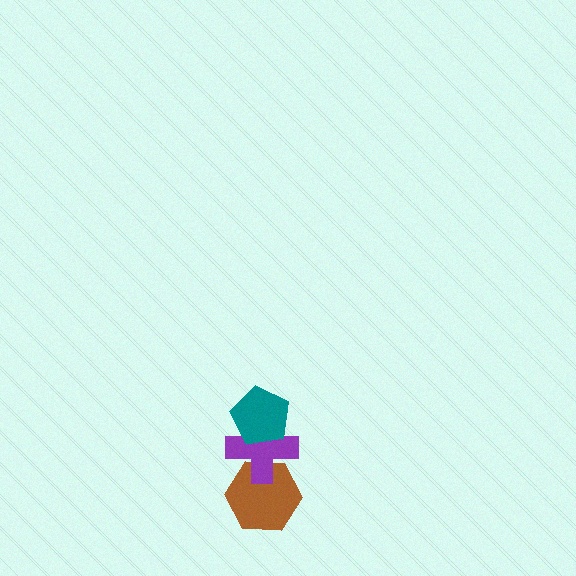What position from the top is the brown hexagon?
The brown hexagon is 3rd from the top.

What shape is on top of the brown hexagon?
The purple cross is on top of the brown hexagon.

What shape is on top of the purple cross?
The teal pentagon is on top of the purple cross.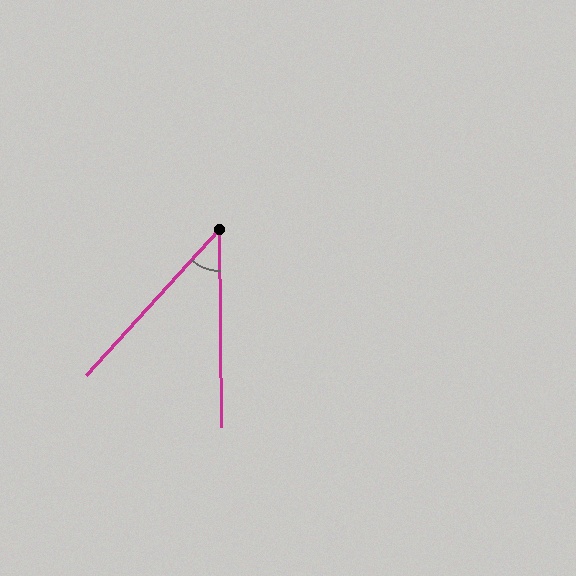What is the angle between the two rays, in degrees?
Approximately 43 degrees.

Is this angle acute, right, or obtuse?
It is acute.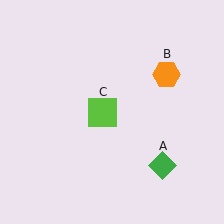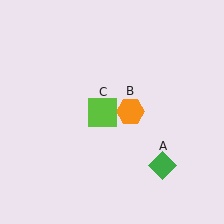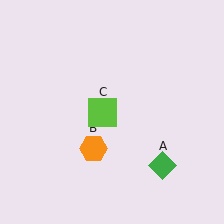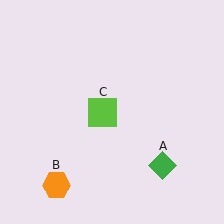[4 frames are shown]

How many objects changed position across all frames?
1 object changed position: orange hexagon (object B).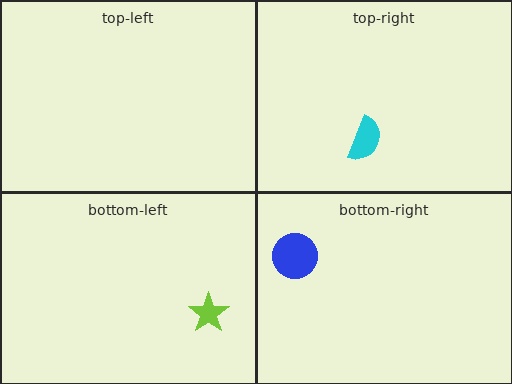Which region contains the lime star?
The bottom-left region.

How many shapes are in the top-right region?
1.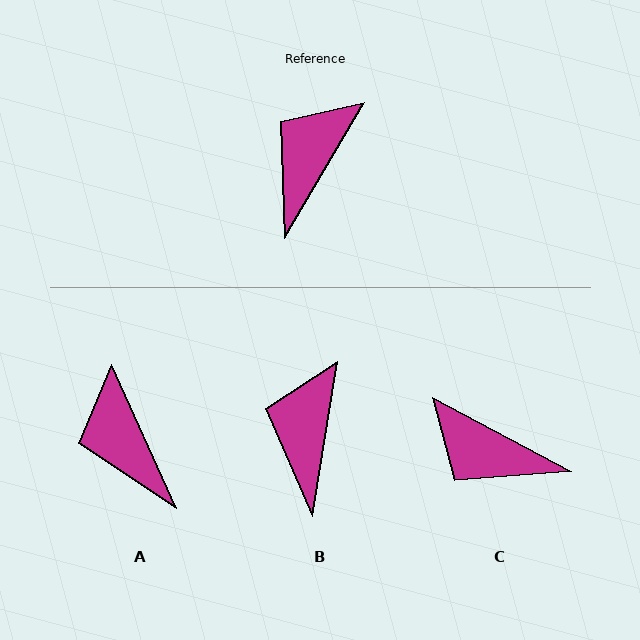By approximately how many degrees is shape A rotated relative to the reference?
Approximately 55 degrees counter-clockwise.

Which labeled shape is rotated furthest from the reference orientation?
C, about 92 degrees away.